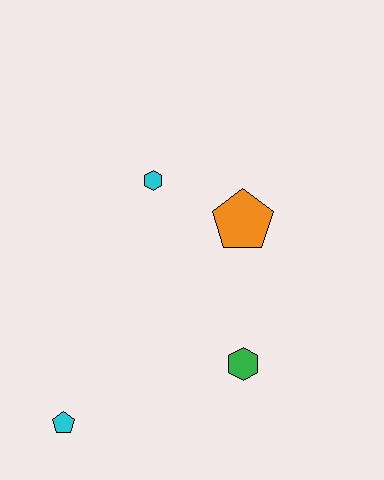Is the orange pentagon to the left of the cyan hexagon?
No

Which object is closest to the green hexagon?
The orange pentagon is closest to the green hexagon.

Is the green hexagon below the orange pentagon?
Yes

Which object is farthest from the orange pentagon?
The cyan pentagon is farthest from the orange pentagon.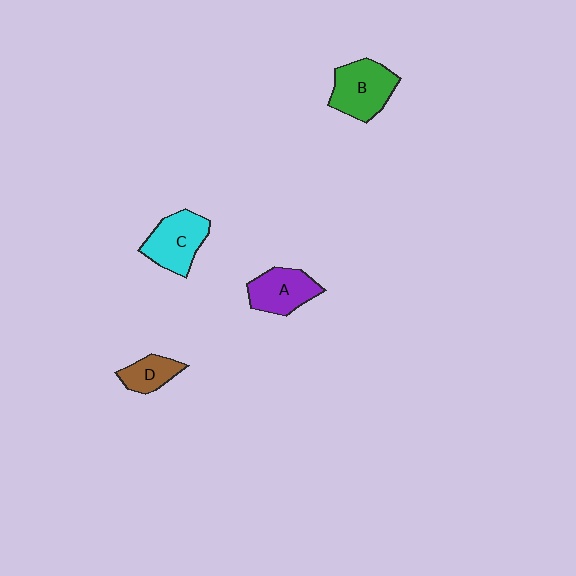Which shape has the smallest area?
Shape D (brown).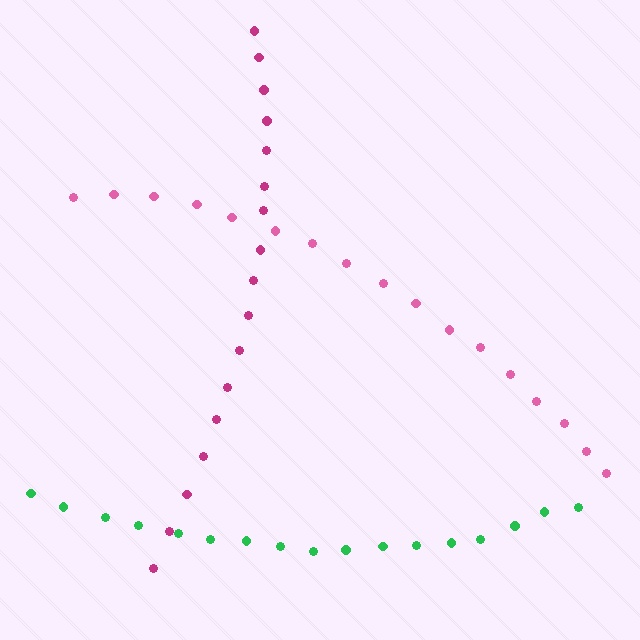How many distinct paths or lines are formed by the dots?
There are 3 distinct paths.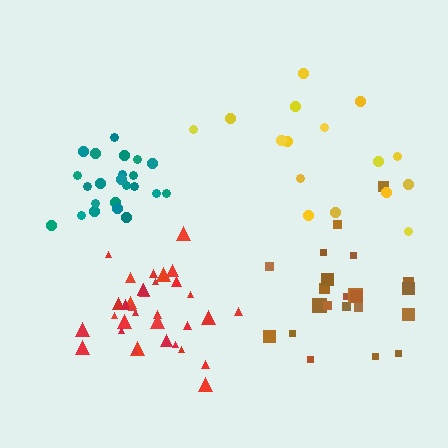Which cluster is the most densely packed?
Teal.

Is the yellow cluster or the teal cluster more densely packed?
Teal.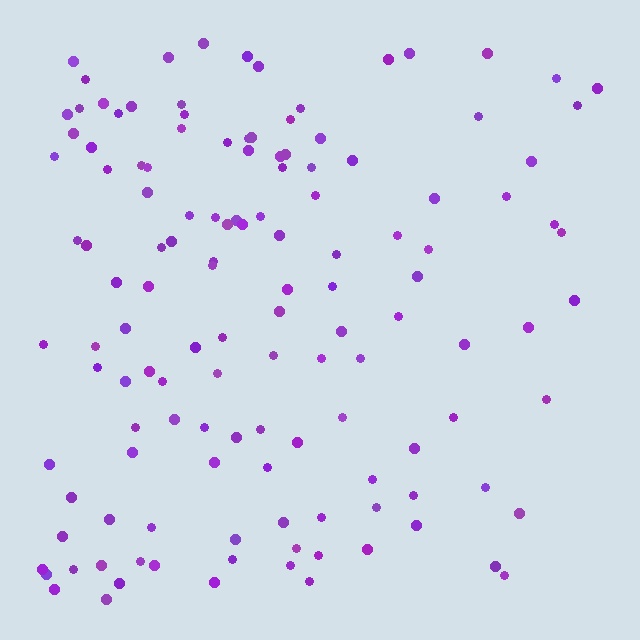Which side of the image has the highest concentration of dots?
The left.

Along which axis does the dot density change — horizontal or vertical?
Horizontal.